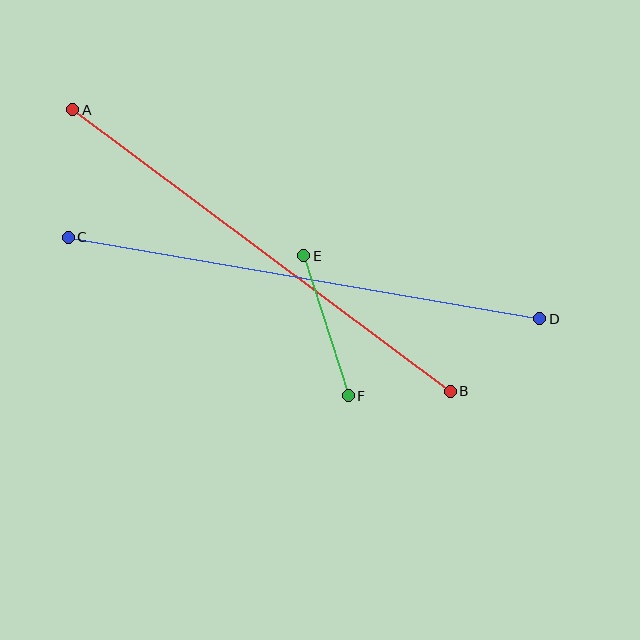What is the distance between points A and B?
The distance is approximately 471 pixels.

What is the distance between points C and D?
The distance is approximately 479 pixels.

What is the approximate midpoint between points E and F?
The midpoint is at approximately (326, 326) pixels.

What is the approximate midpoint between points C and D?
The midpoint is at approximately (304, 278) pixels.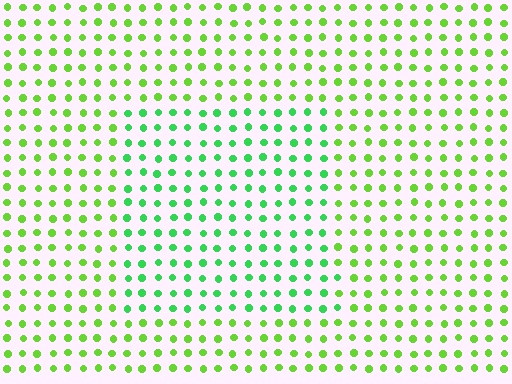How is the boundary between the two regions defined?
The boundary is defined purely by a slight shift in hue (about 31 degrees). Spacing, size, and orientation are identical on both sides.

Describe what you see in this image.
The image is filled with small lime elements in a uniform arrangement. A rectangle-shaped region is visible where the elements are tinted to a slightly different hue, forming a subtle color boundary.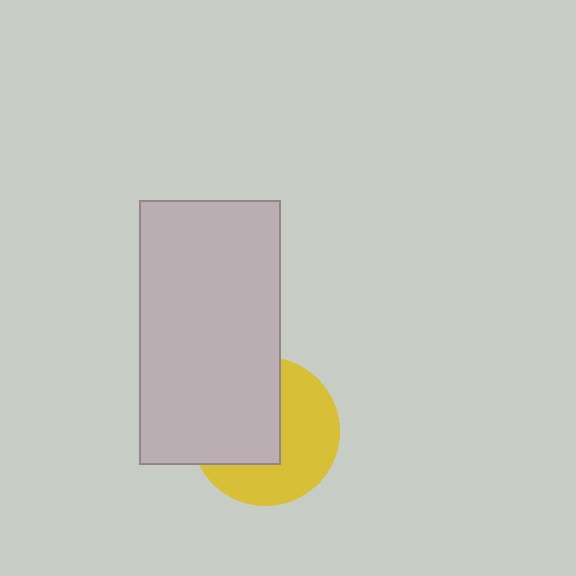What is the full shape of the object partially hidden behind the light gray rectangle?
The partially hidden object is a yellow circle.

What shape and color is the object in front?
The object in front is a light gray rectangle.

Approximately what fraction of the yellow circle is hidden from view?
Roughly 49% of the yellow circle is hidden behind the light gray rectangle.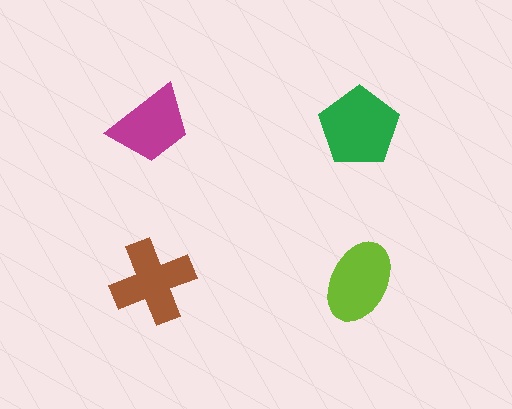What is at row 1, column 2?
A green pentagon.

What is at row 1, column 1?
A magenta trapezoid.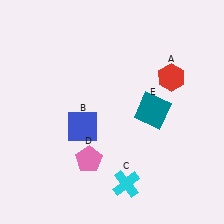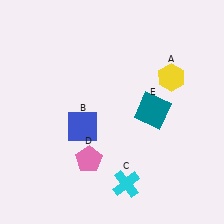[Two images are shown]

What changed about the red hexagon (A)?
In Image 1, A is red. In Image 2, it changed to yellow.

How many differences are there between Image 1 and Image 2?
There is 1 difference between the two images.